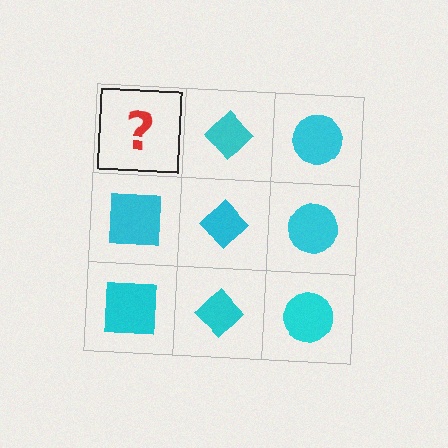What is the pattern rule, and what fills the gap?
The rule is that each column has a consistent shape. The gap should be filled with a cyan square.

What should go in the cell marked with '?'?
The missing cell should contain a cyan square.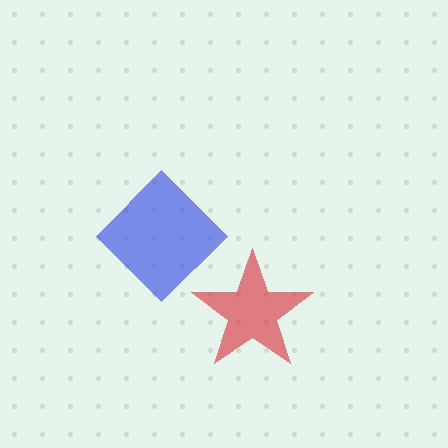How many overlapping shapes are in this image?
There are 2 overlapping shapes in the image.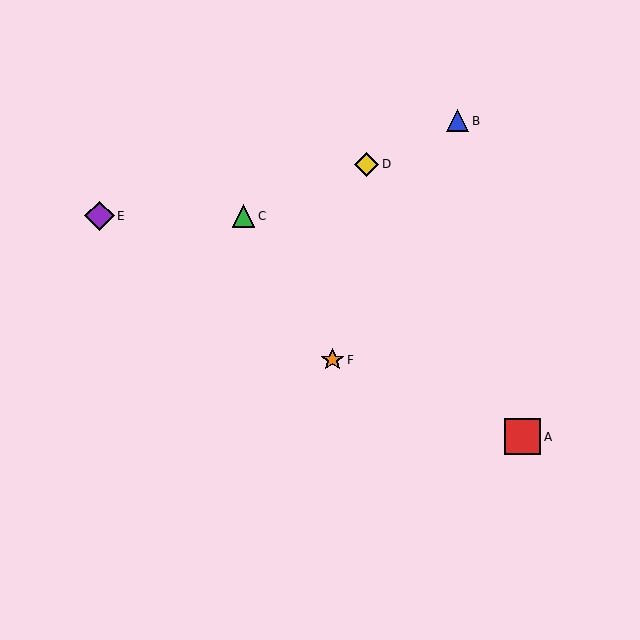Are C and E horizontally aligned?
Yes, both are at y≈216.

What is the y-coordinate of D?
Object D is at y≈164.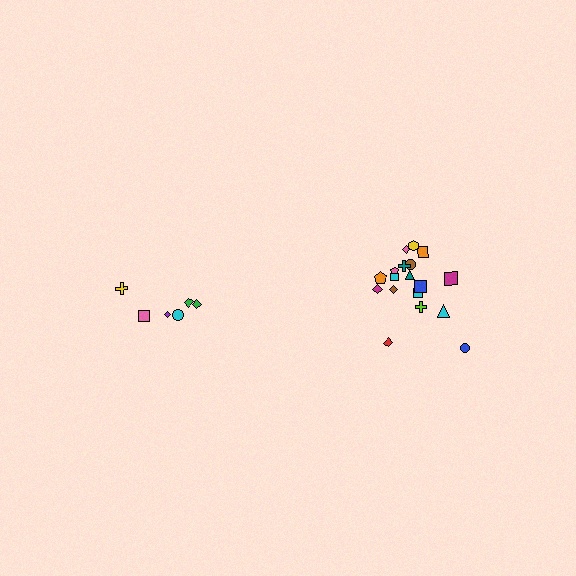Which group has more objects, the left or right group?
The right group.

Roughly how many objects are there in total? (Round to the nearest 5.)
Roughly 25 objects in total.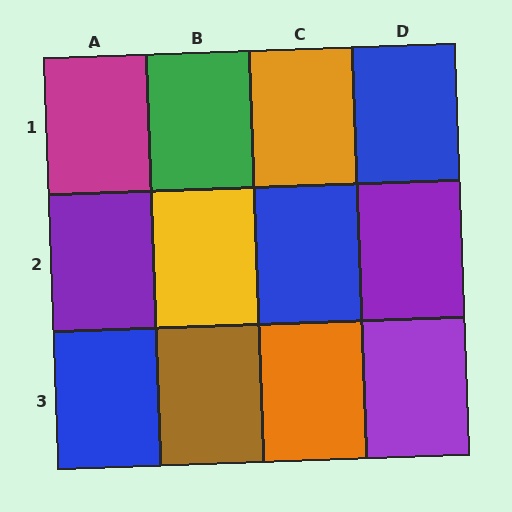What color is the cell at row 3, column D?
Purple.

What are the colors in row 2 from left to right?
Purple, yellow, blue, purple.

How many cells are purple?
3 cells are purple.